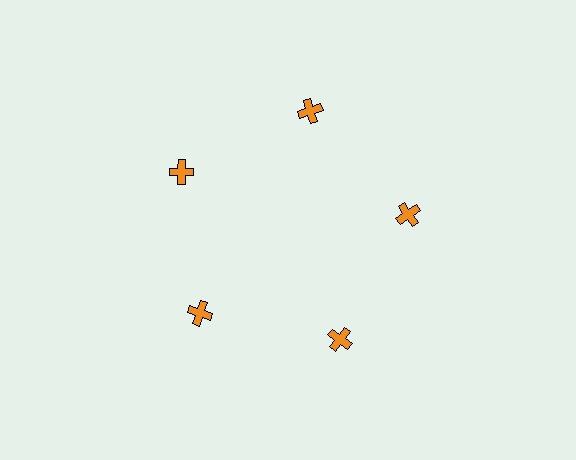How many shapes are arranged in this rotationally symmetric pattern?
There are 5 shapes, arranged in 5 groups of 1.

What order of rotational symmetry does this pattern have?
This pattern has 5-fold rotational symmetry.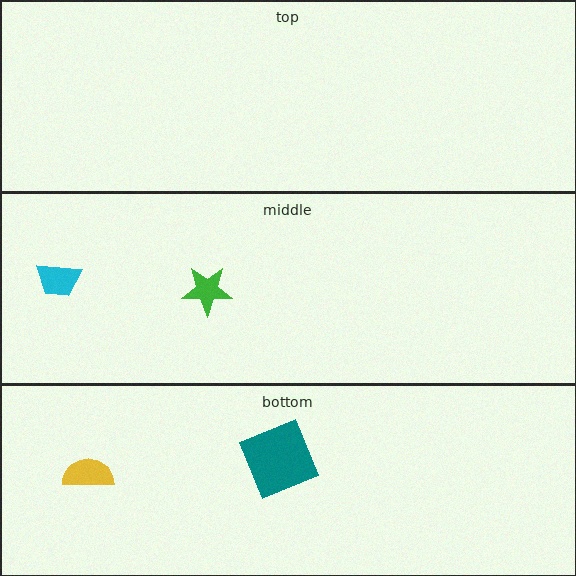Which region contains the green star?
The middle region.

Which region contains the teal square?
The bottom region.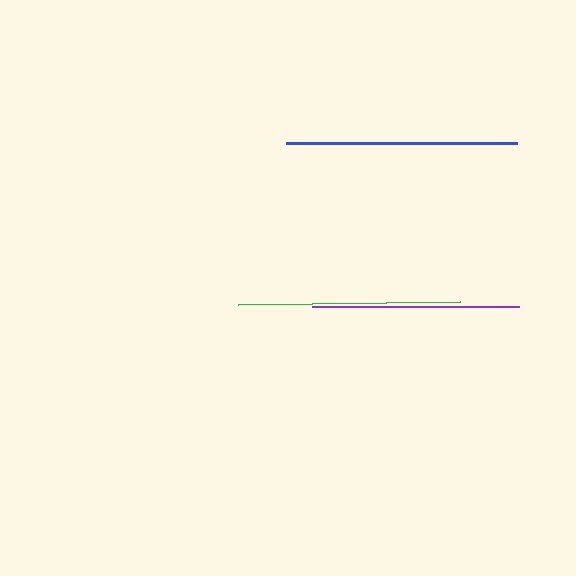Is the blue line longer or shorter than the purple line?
The blue line is longer than the purple line.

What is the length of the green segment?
The green segment is approximately 222 pixels long.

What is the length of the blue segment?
The blue segment is approximately 231 pixels long.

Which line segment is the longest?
The blue line is the longest at approximately 231 pixels.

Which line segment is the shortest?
The purple line is the shortest at approximately 207 pixels.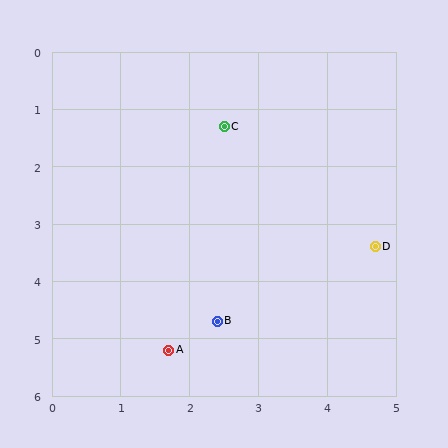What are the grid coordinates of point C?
Point C is at approximately (2.5, 1.3).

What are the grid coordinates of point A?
Point A is at approximately (1.7, 5.2).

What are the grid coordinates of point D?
Point D is at approximately (4.7, 3.4).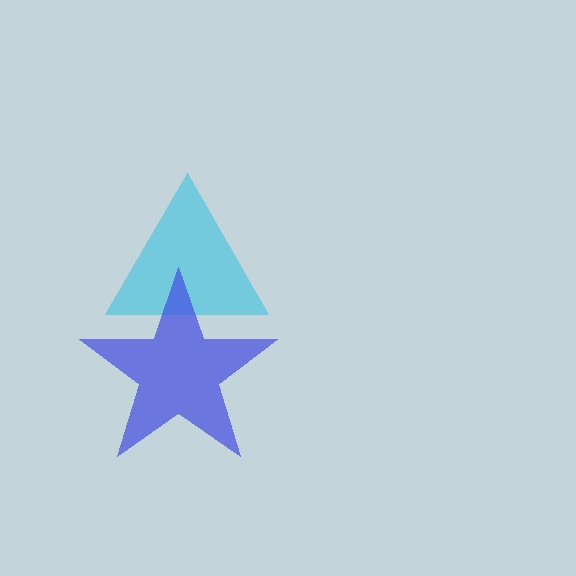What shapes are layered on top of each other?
The layered shapes are: a cyan triangle, a blue star.